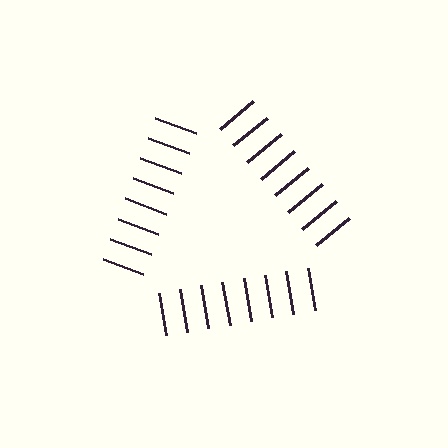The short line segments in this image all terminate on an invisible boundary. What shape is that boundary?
An illusory triangle — the line segments terminate on its edges but no continuous stroke is drawn.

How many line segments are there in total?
24 — 8 along each of the 3 edges.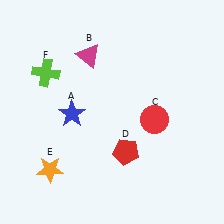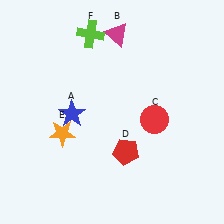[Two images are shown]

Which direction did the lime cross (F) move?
The lime cross (F) moved right.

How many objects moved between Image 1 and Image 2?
3 objects moved between the two images.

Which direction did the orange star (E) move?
The orange star (E) moved up.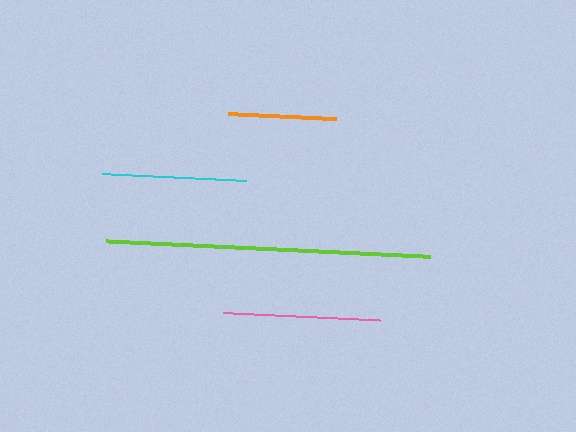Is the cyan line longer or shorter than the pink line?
The pink line is longer than the cyan line.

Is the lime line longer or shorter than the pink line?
The lime line is longer than the pink line.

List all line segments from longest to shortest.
From longest to shortest: lime, pink, cyan, orange.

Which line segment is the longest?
The lime line is the longest at approximately 324 pixels.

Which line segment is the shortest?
The orange line is the shortest at approximately 108 pixels.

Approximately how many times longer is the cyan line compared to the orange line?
The cyan line is approximately 1.3 times the length of the orange line.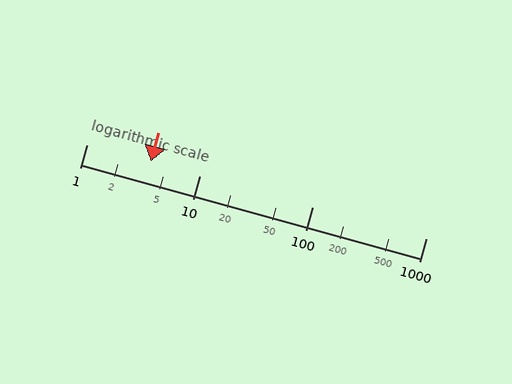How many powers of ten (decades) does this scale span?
The scale spans 3 decades, from 1 to 1000.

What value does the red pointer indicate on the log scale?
The pointer indicates approximately 3.7.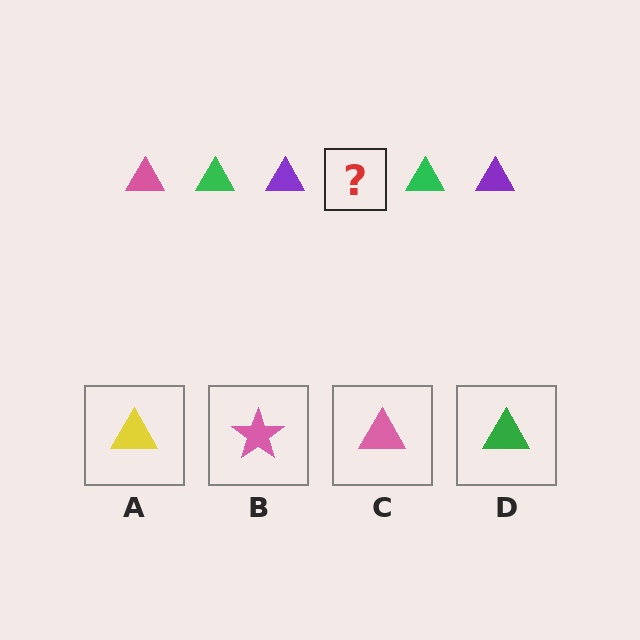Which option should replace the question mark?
Option C.